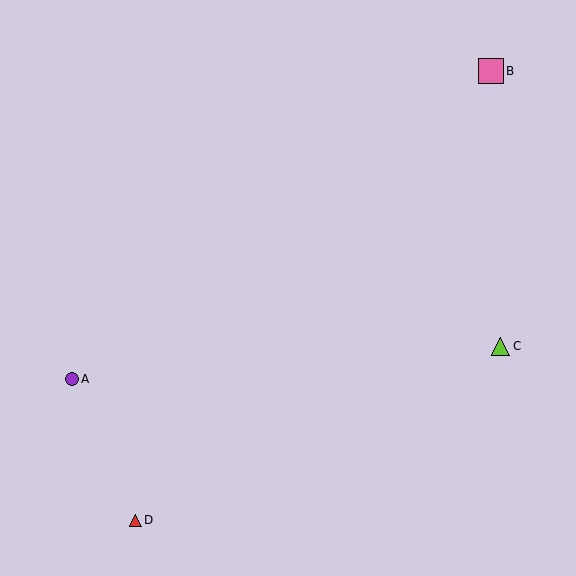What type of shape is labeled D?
Shape D is a red triangle.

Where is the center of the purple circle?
The center of the purple circle is at (72, 379).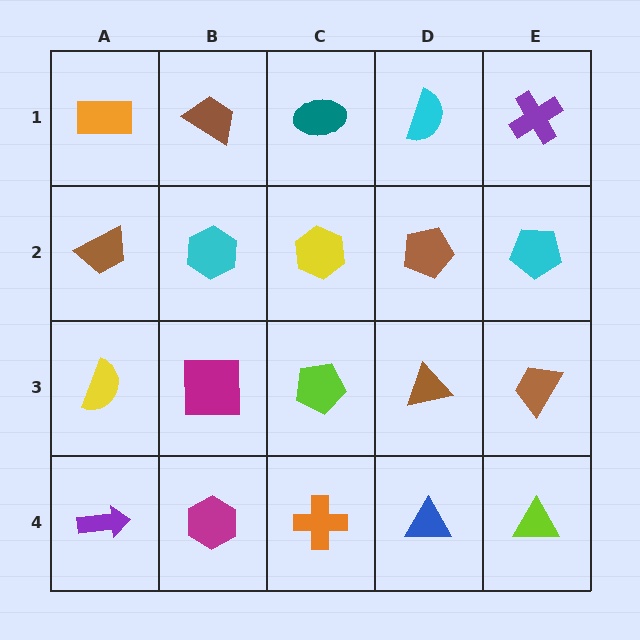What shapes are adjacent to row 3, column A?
A brown trapezoid (row 2, column A), a purple arrow (row 4, column A), a magenta square (row 3, column B).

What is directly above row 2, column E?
A purple cross.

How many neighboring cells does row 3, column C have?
4.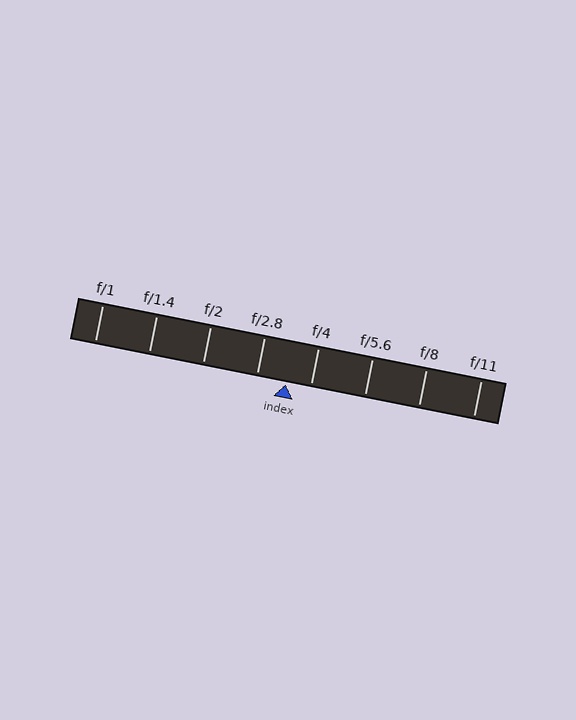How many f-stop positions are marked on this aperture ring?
There are 8 f-stop positions marked.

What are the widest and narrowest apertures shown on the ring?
The widest aperture shown is f/1 and the narrowest is f/11.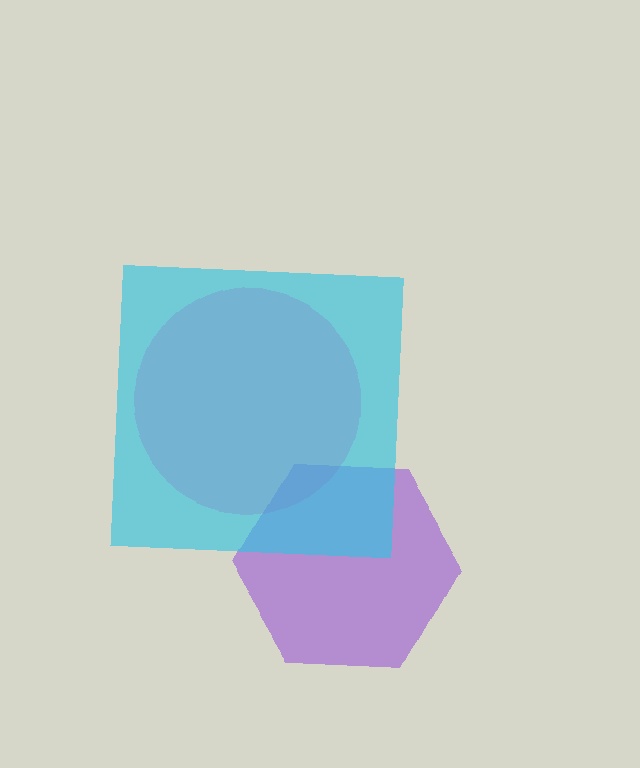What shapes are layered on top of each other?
The layered shapes are: a pink circle, a purple hexagon, a cyan square.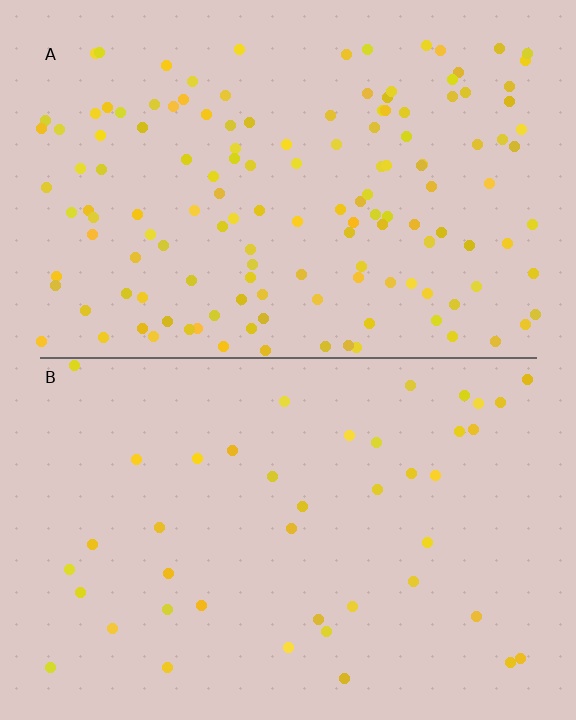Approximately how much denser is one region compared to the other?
Approximately 3.4× — region A over region B.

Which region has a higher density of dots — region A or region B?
A (the top).